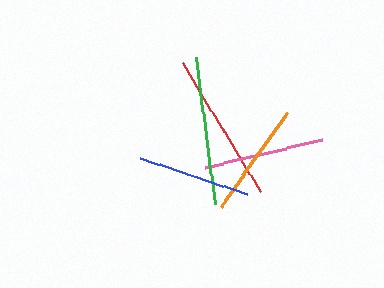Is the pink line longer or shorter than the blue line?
The pink line is longer than the blue line.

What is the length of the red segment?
The red segment is approximately 151 pixels long.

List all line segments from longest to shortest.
From longest to shortest: red, green, pink, orange, blue.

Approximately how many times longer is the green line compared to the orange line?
The green line is approximately 1.3 times the length of the orange line.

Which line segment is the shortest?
The blue line is the shortest at approximately 112 pixels.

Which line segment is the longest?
The red line is the longest at approximately 151 pixels.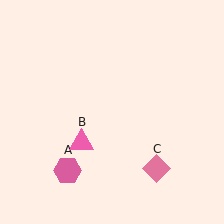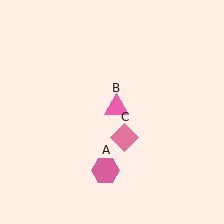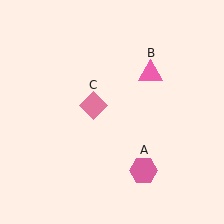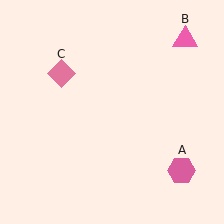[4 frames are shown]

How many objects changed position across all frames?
3 objects changed position: pink hexagon (object A), pink triangle (object B), pink diamond (object C).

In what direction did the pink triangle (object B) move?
The pink triangle (object B) moved up and to the right.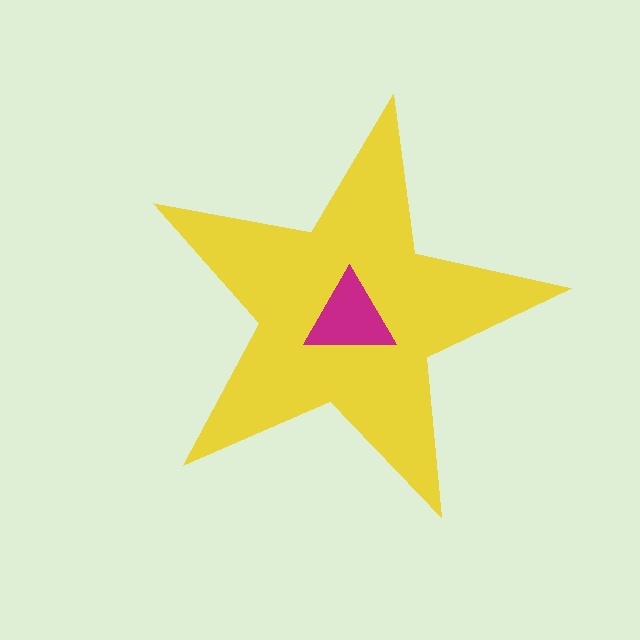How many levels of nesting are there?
2.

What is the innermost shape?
The magenta triangle.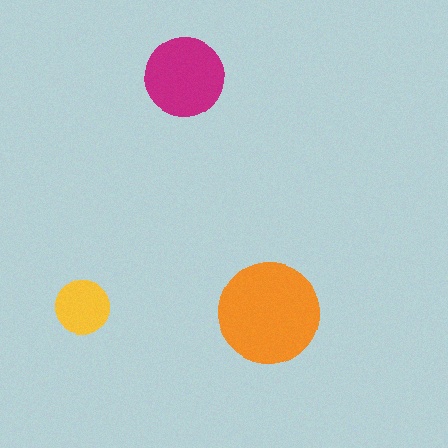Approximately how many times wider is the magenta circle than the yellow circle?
About 1.5 times wider.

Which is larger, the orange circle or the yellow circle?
The orange one.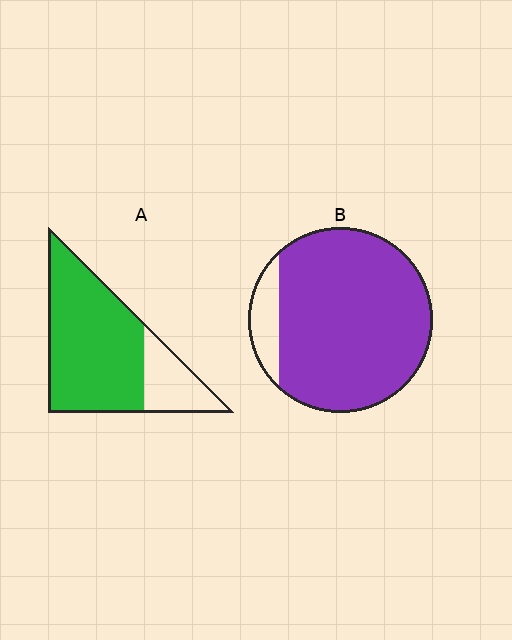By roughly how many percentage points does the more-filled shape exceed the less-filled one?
By roughly 15 percentage points (B over A).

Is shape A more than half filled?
Yes.